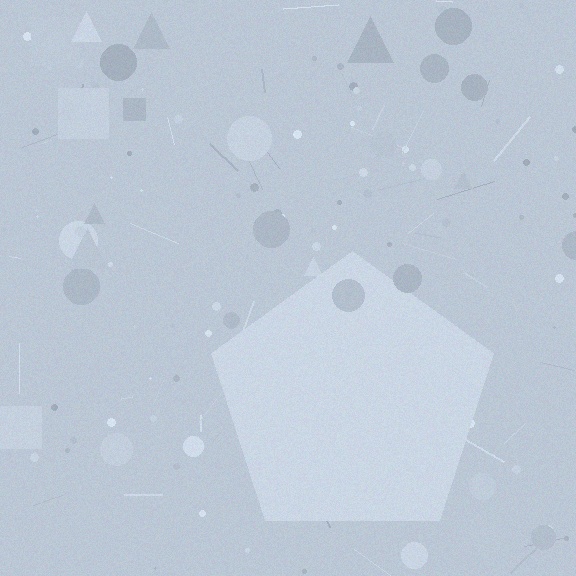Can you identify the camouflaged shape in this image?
The camouflaged shape is a pentagon.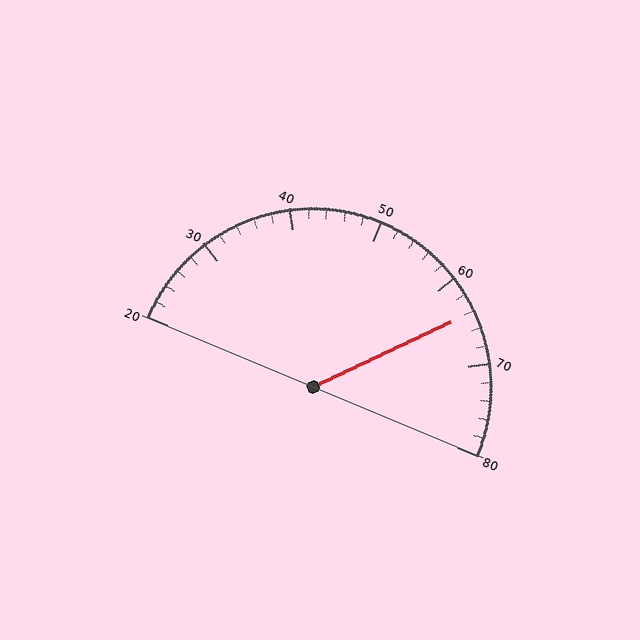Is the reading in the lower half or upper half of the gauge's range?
The reading is in the upper half of the range (20 to 80).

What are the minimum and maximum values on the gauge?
The gauge ranges from 20 to 80.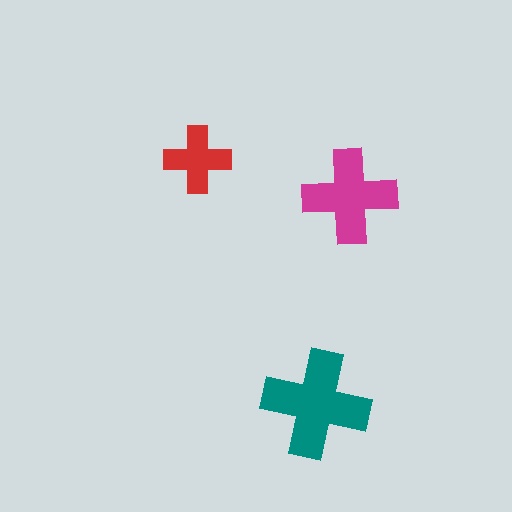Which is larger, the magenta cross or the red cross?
The magenta one.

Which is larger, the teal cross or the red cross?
The teal one.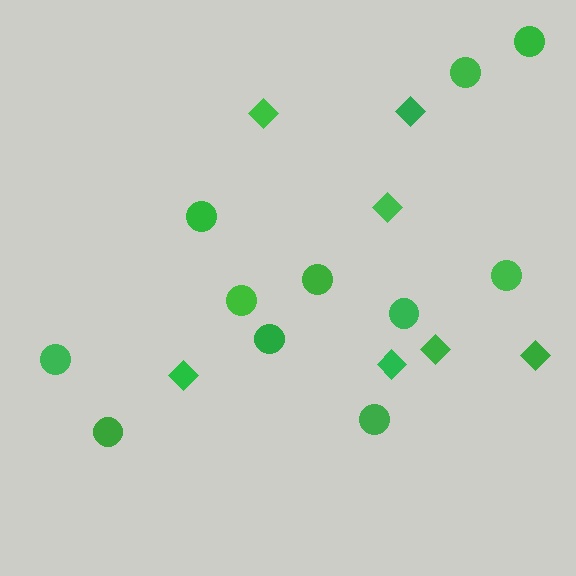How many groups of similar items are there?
There are 2 groups: one group of diamonds (7) and one group of circles (11).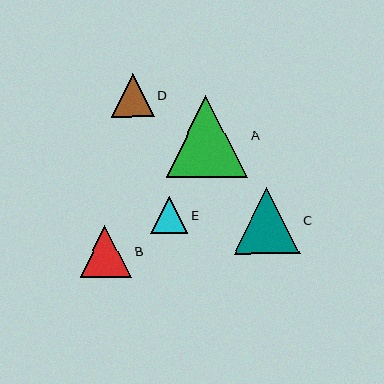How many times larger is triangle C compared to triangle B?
Triangle C is approximately 1.3 times the size of triangle B.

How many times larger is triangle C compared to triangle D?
Triangle C is approximately 1.5 times the size of triangle D.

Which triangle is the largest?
Triangle A is the largest with a size of approximately 81 pixels.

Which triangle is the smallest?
Triangle E is the smallest with a size of approximately 37 pixels.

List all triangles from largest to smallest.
From largest to smallest: A, C, B, D, E.